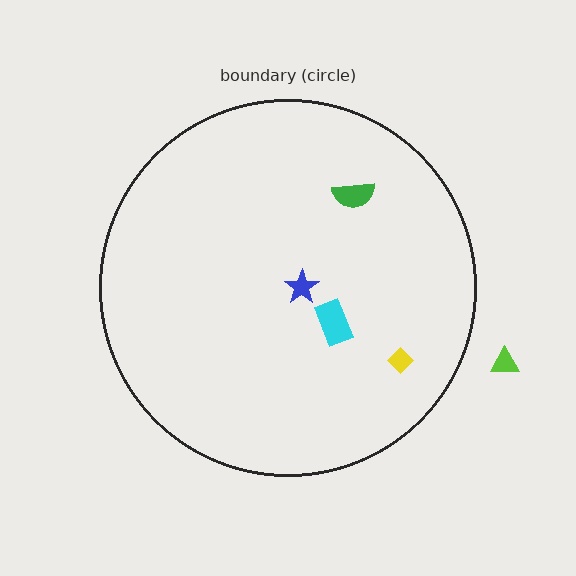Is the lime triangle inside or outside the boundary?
Outside.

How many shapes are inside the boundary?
4 inside, 1 outside.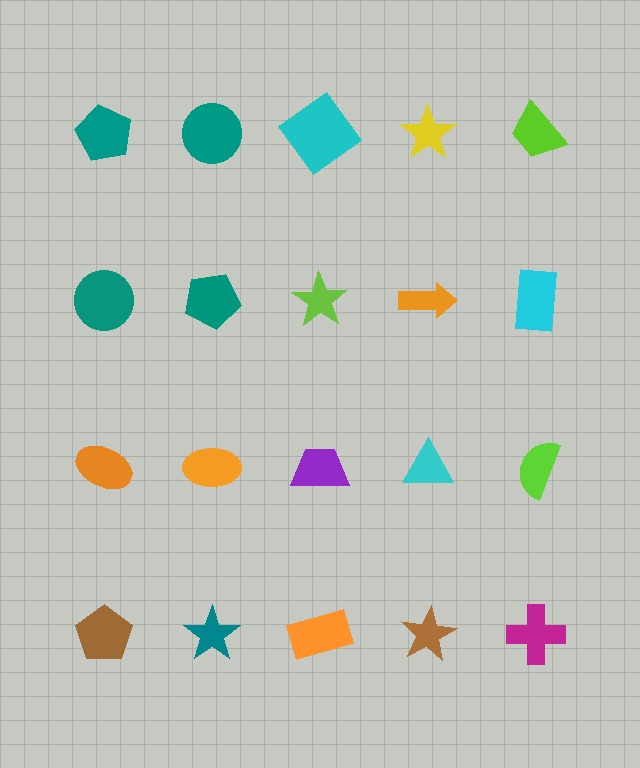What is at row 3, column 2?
An orange ellipse.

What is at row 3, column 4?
A cyan triangle.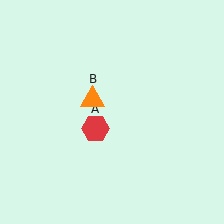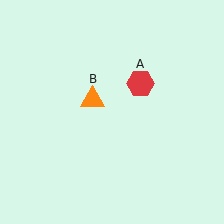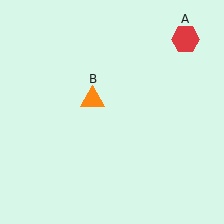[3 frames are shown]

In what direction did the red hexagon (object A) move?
The red hexagon (object A) moved up and to the right.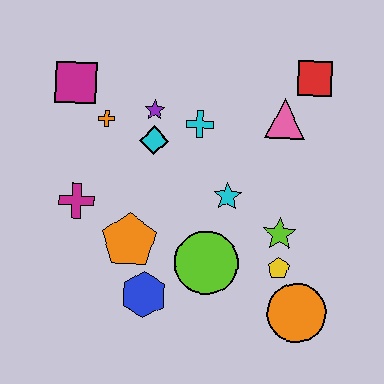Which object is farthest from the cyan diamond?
The orange circle is farthest from the cyan diamond.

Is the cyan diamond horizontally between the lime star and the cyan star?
No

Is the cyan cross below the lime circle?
No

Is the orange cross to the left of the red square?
Yes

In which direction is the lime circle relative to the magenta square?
The lime circle is below the magenta square.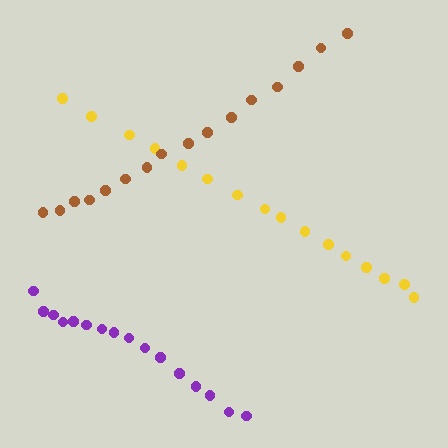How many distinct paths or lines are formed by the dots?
There are 3 distinct paths.